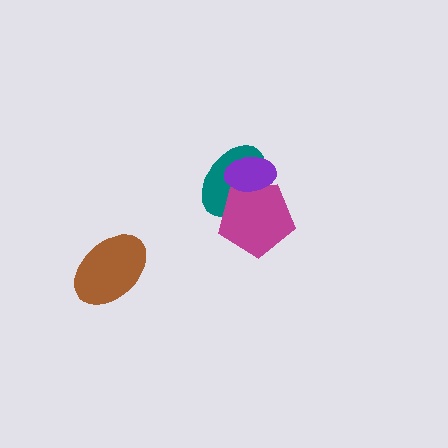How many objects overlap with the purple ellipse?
2 objects overlap with the purple ellipse.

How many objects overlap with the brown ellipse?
0 objects overlap with the brown ellipse.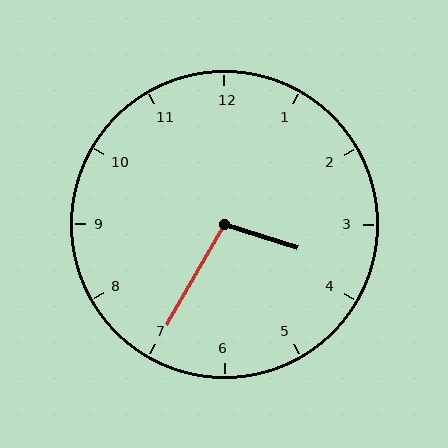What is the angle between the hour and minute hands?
Approximately 102 degrees.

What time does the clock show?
3:35.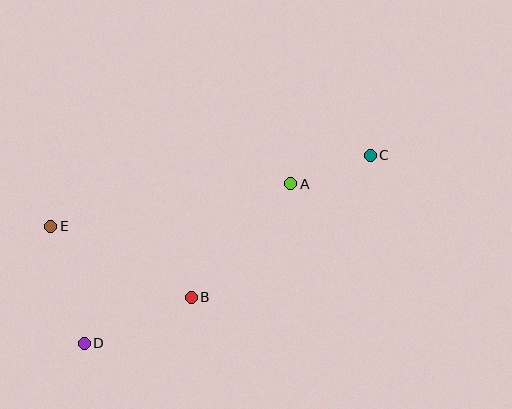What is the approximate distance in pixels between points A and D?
The distance between A and D is approximately 261 pixels.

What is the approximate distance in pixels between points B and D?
The distance between B and D is approximately 117 pixels.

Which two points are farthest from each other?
Points C and D are farthest from each other.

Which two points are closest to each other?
Points A and C are closest to each other.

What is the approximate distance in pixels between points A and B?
The distance between A and B is approximately 151 pixels.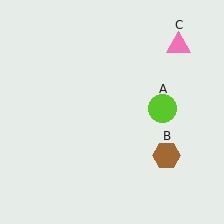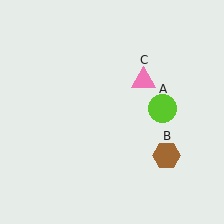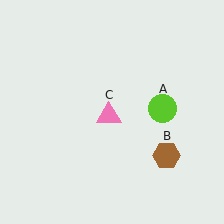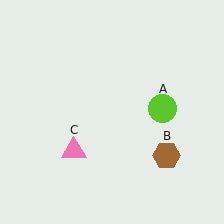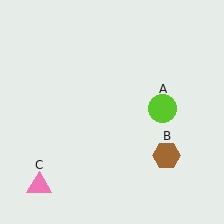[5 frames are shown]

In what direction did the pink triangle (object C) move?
The pink triangle (object C) moved down and to the left.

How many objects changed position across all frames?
1 object changed position: pink triangle (object C).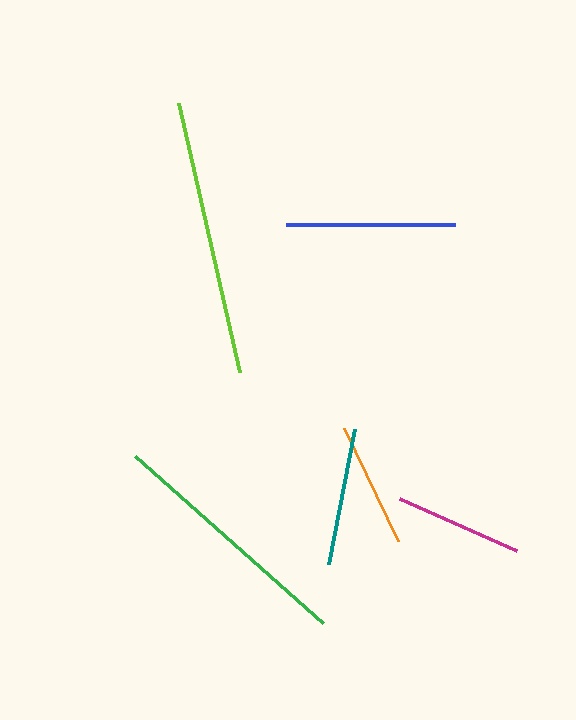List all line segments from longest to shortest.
From longest to shortest: lime, green, blue, teal, magenta, orange.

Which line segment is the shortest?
The orange line is the shortest at approximately 125 pixels.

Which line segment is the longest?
The lime line is the longest at approximately 275 pixels.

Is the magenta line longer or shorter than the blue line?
The blue line is longer than the magenta line.